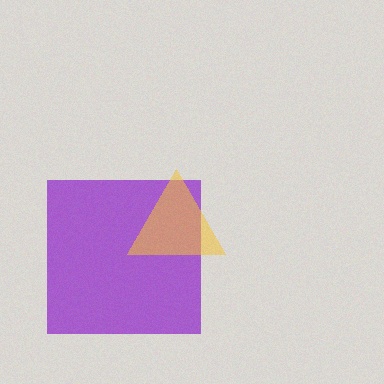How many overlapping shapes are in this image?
There are 2 overlapping shapes in the image.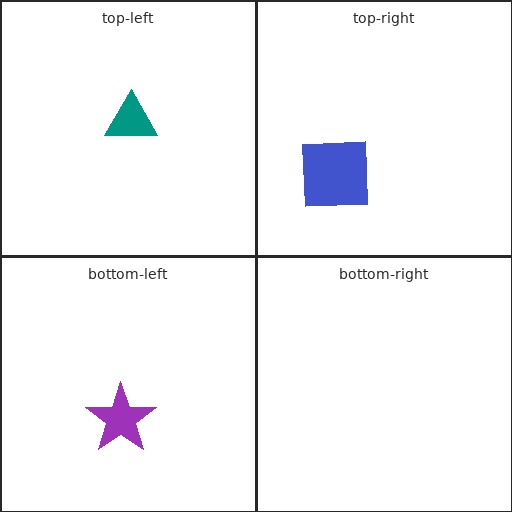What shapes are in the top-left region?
The teal triangle.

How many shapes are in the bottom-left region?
1.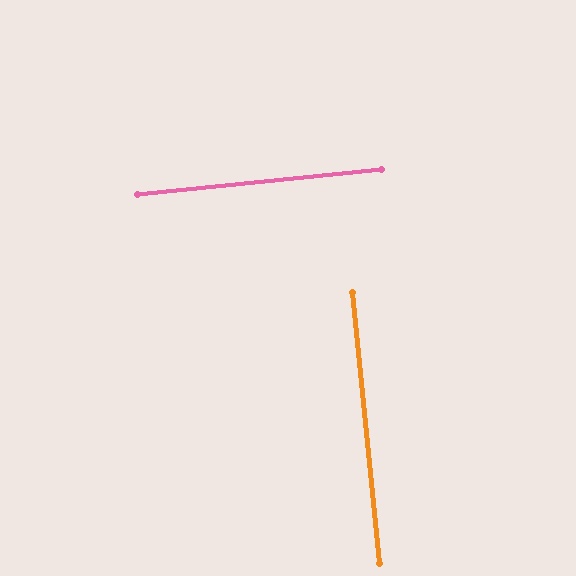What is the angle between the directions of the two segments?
Approximately 90 degrees.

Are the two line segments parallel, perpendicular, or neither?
Perpendicular — they meet at approximately 90°.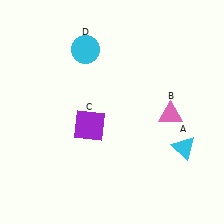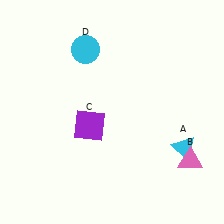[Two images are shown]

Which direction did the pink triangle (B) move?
The pink triangle (B) moved down.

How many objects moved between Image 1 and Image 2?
1 object moved between the two images.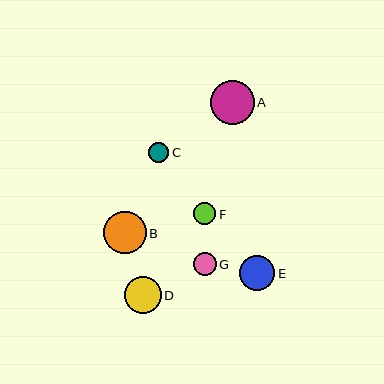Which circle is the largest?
Circle A is the largest with a size of approximately 44 pixels.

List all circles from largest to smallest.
From largest to smallest: A, B, D, E, F, G, C.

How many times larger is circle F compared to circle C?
Circle F is approximately 1.1 times the size of circle C.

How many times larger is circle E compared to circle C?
Circle E is approximately 1.7 times the size of circle C.